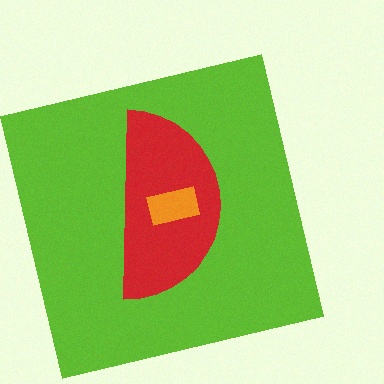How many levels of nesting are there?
3.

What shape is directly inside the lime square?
The red semicircle.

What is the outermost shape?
The lime square.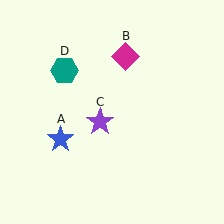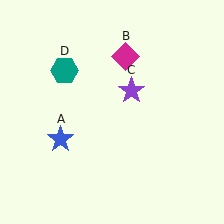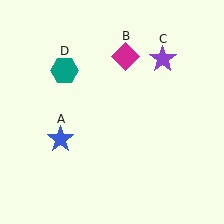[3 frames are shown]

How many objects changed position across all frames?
1 object changed position: purple star (object C).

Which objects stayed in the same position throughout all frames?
Blue star (object A) and magenta diamond (object B) and teal hexagon (object D) remained stationary.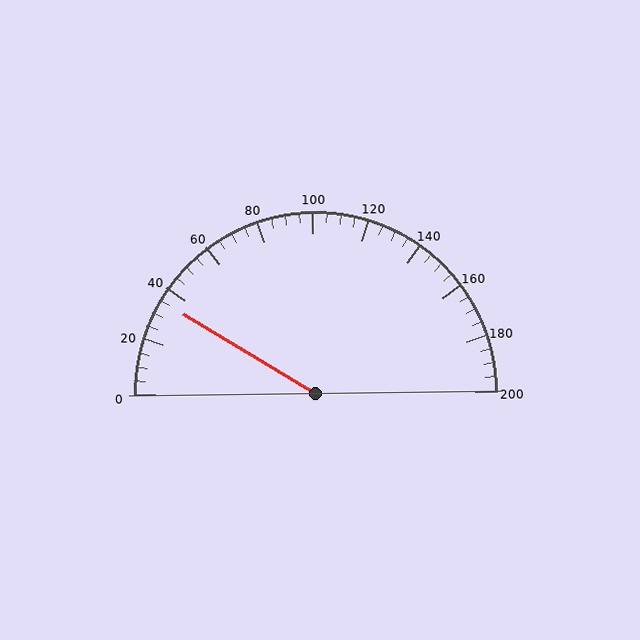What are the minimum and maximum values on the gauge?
The gauge ranges from 0 to 200.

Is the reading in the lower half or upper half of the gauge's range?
The reading is in the lower half of the range (0 to 200).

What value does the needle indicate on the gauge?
The needle indicates approximately 35.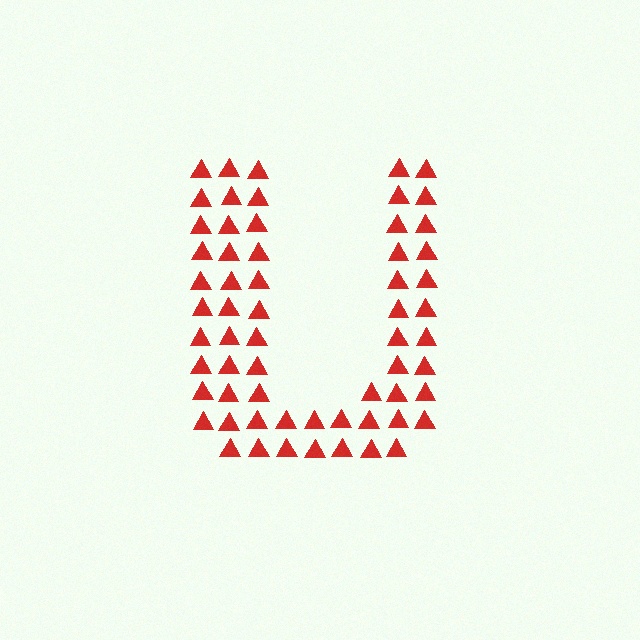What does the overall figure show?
The overall figure shows the letter U.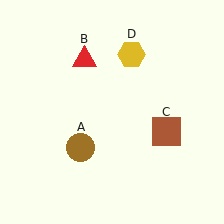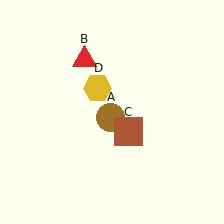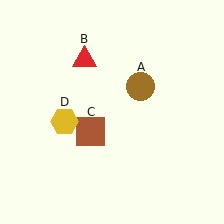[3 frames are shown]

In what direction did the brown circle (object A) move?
The brown circle (object A) moved up and to the right.